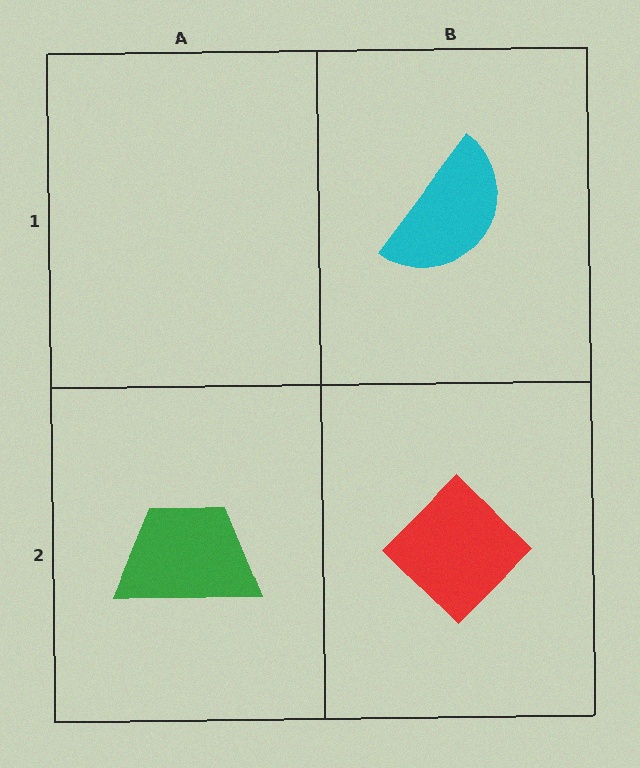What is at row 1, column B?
A cyan semicircle.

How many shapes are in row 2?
2 shapes.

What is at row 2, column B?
A red diamond.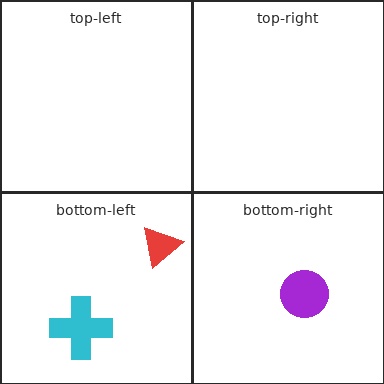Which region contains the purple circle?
The bottom-right region.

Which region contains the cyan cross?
The bottom-left region.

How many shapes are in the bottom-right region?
1.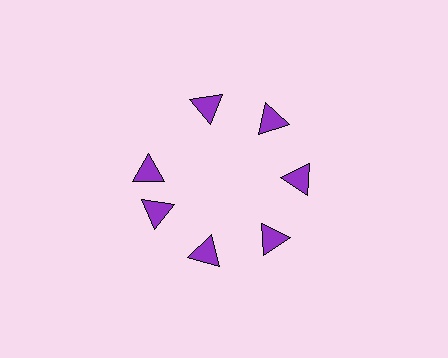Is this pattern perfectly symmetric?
No. The 7 purple triangles are arranged in a ring, but one element near the 10 o'clock position is rotated out of alignment along the ring, breaking the 7-fold rotational symmetry.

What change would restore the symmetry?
The symmetry would be restored by rotating it back into even spacing with its neighbors so that all 7 triangles sit at equal angles and equal distance from the center.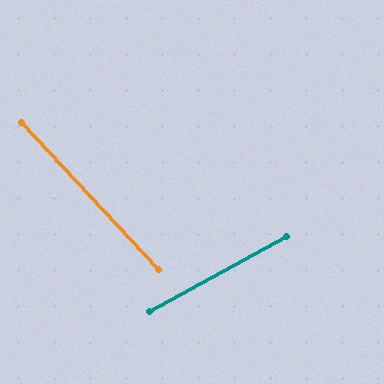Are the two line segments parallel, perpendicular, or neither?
Neither parallel nor perpendicular — they differ by about 75°.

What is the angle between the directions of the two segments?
Approximately 75 degrees.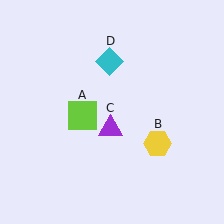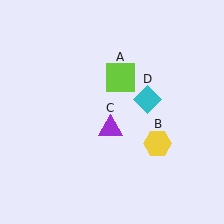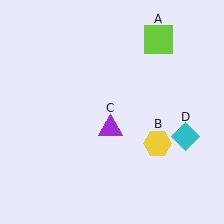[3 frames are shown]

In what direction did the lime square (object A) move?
The lime square (object A) moved up and to the right.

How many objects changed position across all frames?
2 objects changed position: lime square (object A), cyan diamond (object D).